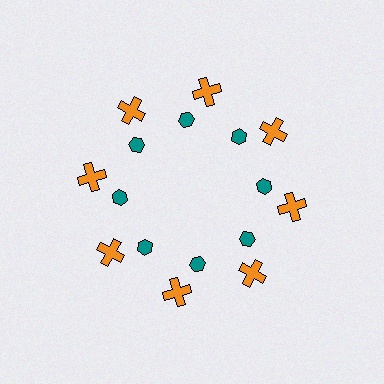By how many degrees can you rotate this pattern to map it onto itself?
The pattern maps onto itself every 45 degrees of rotation.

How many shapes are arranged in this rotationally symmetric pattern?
There are 16 shapes, arranged in 8 groups of 2.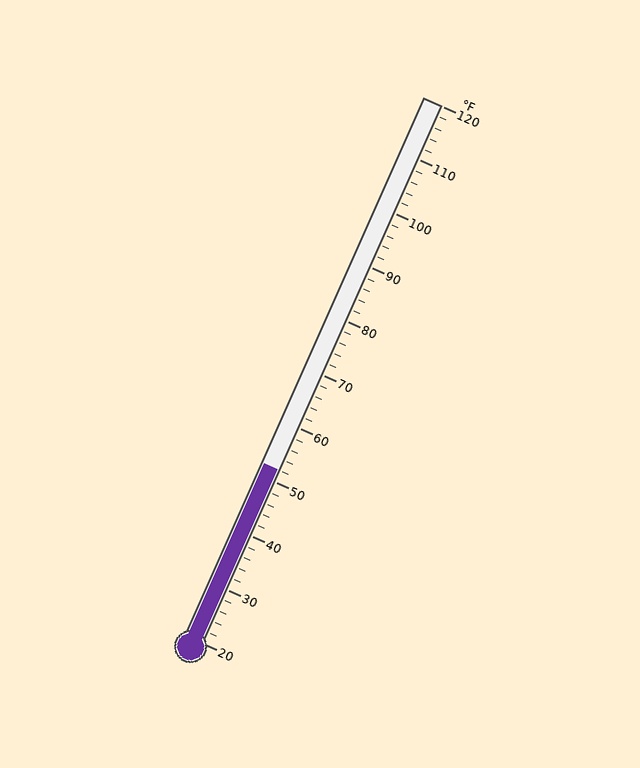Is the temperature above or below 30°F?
The temperature is above 30°F.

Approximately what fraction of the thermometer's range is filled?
The thermometer is filled to approximately 30% of its range.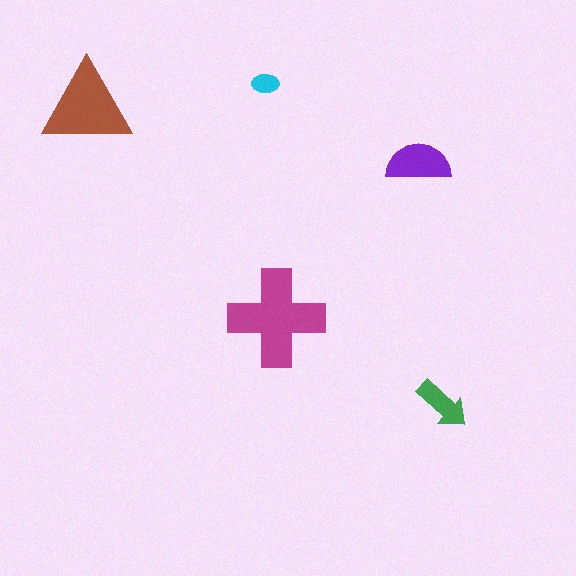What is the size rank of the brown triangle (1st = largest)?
2nd.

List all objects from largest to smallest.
The magenta cross, the brown triangle, the purple semicircle, the green arrow, the cyan ellipse.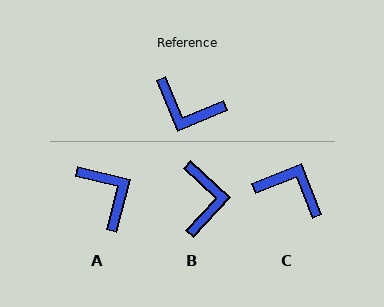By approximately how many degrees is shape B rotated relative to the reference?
Approximately 115 degrees counter-clockwise.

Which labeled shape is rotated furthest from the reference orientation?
C, about 179 degrees away.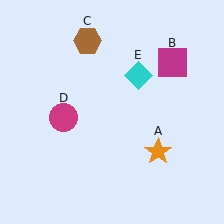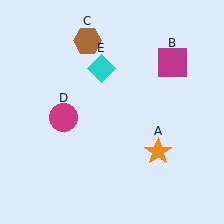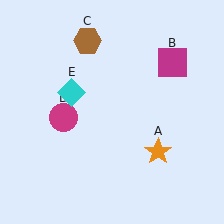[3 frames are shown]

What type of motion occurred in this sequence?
The cyan diamond (object E) rotated counterclockwise around the center of the scene.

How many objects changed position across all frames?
1 object changed position: cyan diamond (object E).